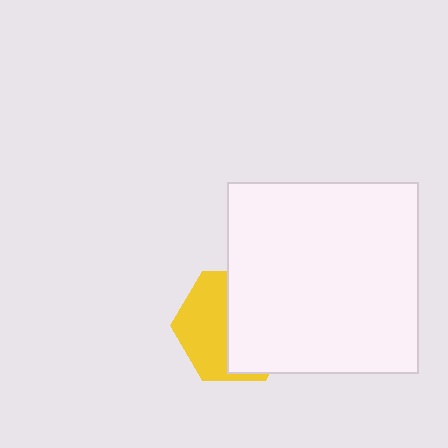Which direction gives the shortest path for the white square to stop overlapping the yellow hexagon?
Moving right gives the shortest separation.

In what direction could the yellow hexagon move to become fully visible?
The yellow hexagon could move left. That would shift it out from behind the white square entirely.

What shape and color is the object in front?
The object in front is a white square.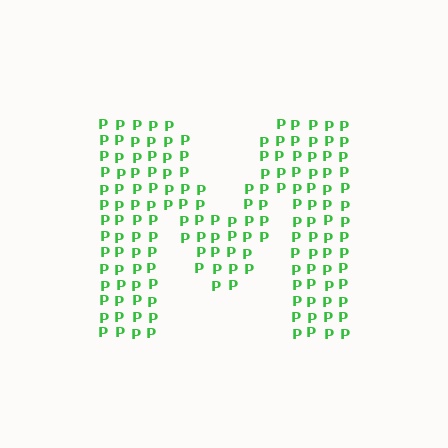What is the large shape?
The large shape is the letter M.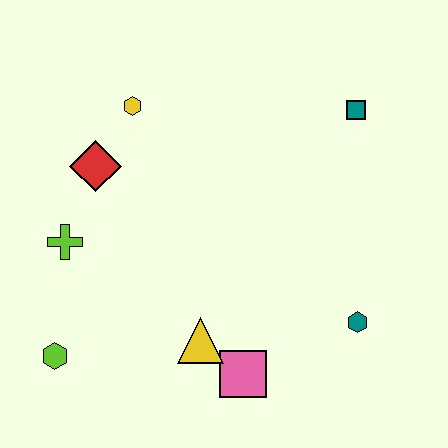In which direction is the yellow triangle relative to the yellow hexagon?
The yellow triangle is below the yellow hexagon.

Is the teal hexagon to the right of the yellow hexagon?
Yes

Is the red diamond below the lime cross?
No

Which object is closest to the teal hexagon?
The pink square is closest to the teal hexagon.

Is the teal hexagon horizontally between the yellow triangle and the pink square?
No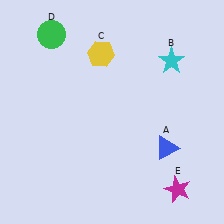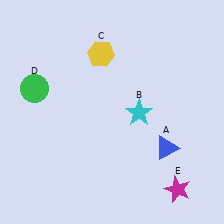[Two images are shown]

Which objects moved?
The objects that moved are: the cyan star (B), the green circle (D).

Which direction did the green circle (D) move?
The green circle (D) moved down.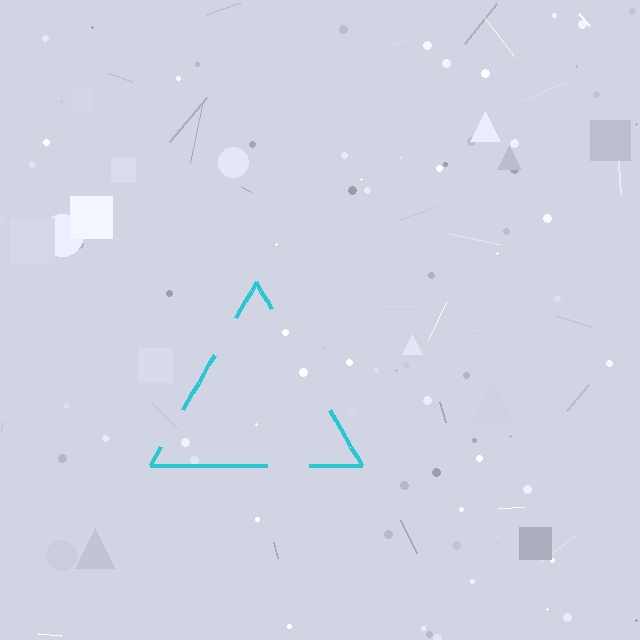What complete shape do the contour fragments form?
The contour fragments form a triangle.